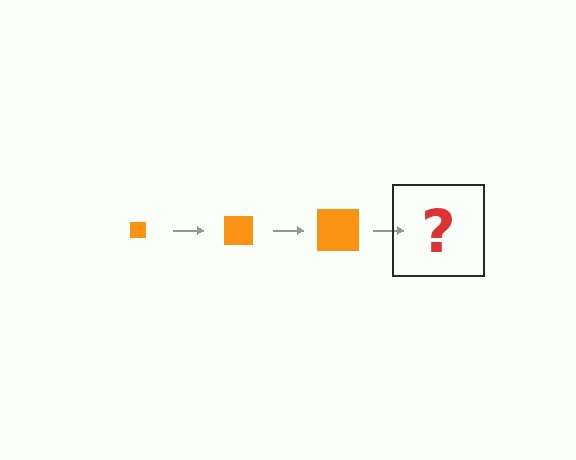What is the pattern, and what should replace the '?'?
The pattern is that the square gets progressively larger each step. The '?' should be an orange square, larger than the previous one.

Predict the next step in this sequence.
The next step is an orange square, larger than the previous one.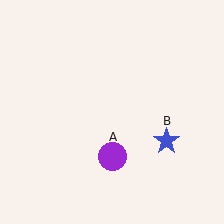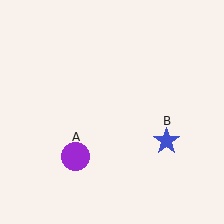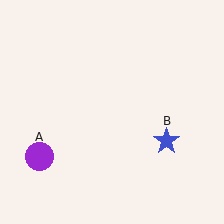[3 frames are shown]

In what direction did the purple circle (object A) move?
The purple circle (object A) moved left.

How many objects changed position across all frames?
1 object changed position: purple circle (object A).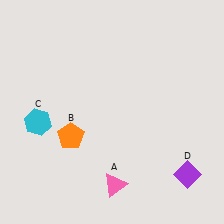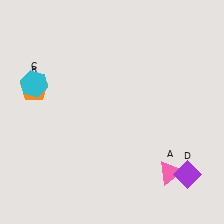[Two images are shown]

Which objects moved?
The objects that moved are: the pink triangle (A), the orange pentagon (B), the cyan hexagon (C).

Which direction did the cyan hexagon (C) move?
The cyan hexagon (C) moved up.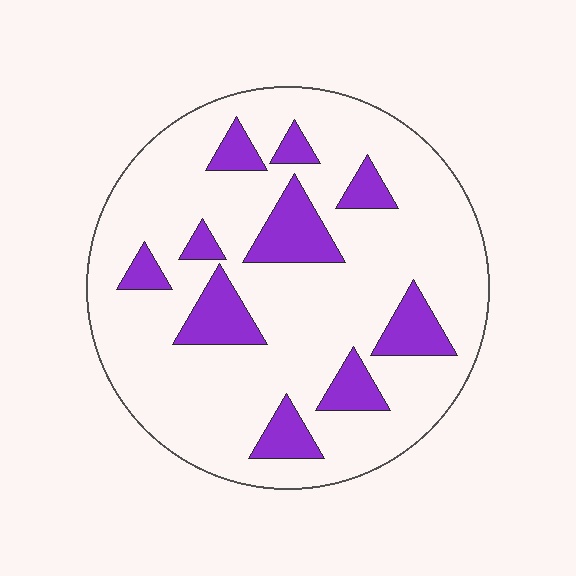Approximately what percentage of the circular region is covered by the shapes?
Approximately 20%.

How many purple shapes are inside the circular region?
10.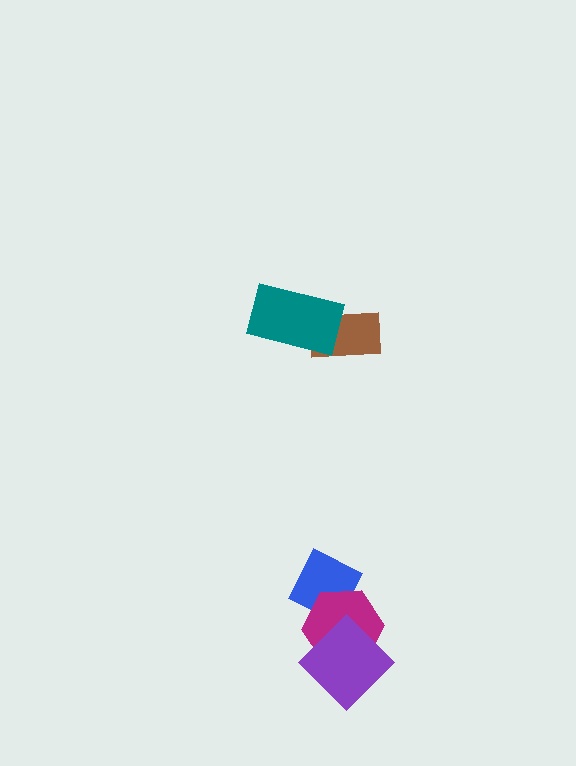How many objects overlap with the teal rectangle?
1 object overlaps with the teal rectangle.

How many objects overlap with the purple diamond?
1 object overlaps with the purple diamond.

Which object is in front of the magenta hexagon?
The purple diamond is in front of the magenta hexagon.